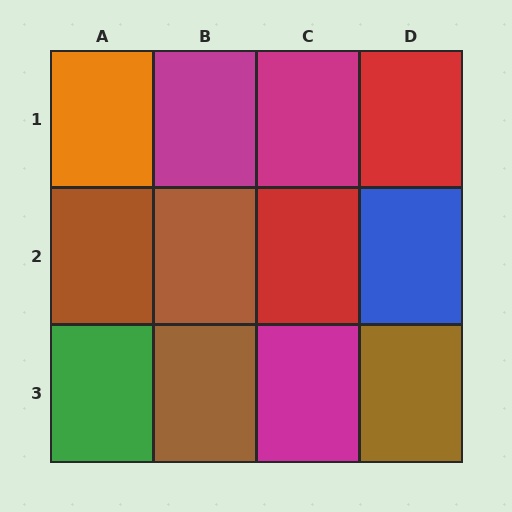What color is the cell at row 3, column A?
Green.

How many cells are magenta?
3 cells are magenta.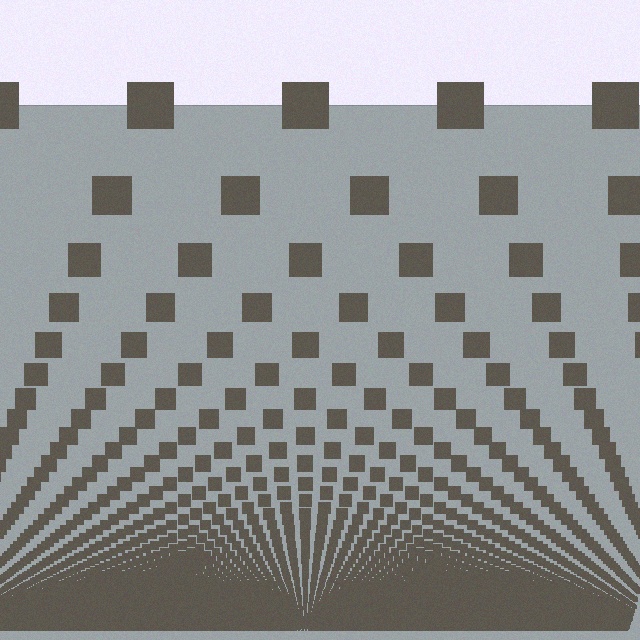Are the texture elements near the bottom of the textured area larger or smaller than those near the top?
Smaller. The gradient is inverted — elements near the bottom are smaller and denser.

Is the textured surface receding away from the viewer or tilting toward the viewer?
The surface appears to tilt toward the viewer. Texture elements get larger and sparser toward the top.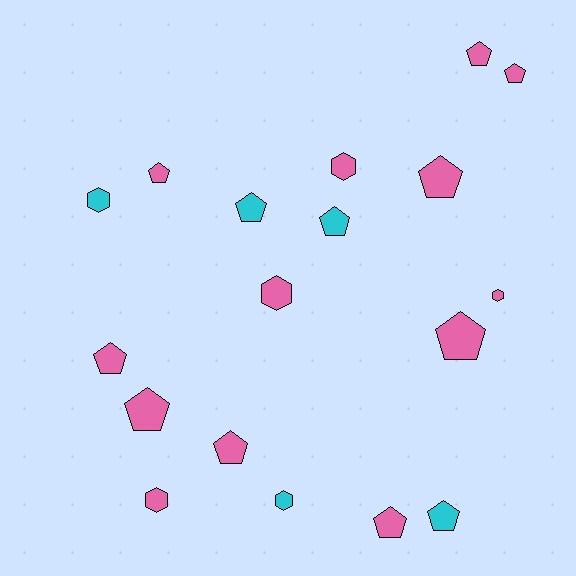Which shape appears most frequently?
Pentagon, with 12 objects.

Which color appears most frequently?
Pink, with 13 objects.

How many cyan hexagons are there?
There are 2 cyan hexagons.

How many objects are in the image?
There are 18 objects.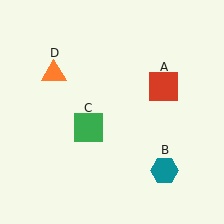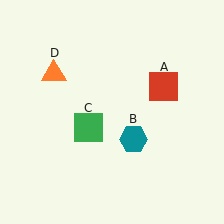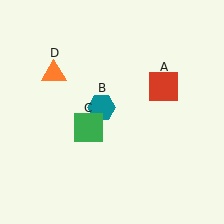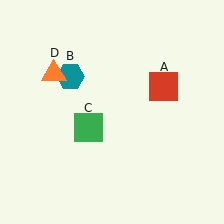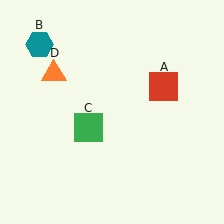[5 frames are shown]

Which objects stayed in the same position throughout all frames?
Red square (object A) and green square (object C) and orange triangle (object D) remained stationary.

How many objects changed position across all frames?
1 object changed position: teal hexagon (object B).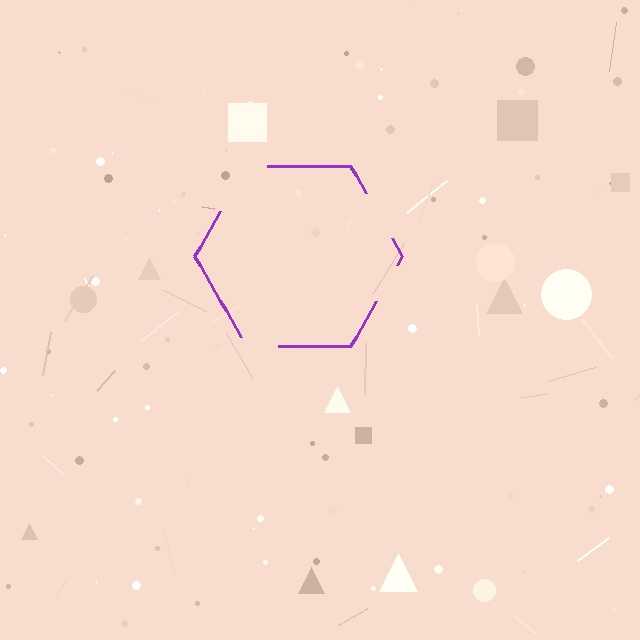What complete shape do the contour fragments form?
The contour fragments form a hexagon.